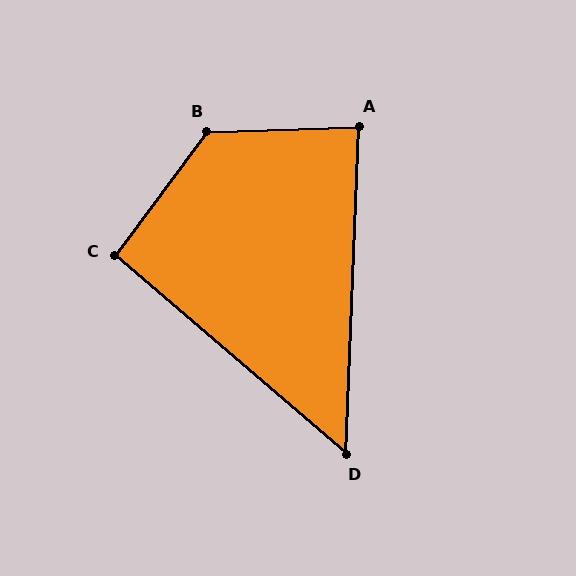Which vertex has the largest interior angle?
B, at approximately 128 degrees.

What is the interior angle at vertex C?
Approximately 94 degrees (approximately right).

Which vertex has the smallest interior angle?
D, at approximately 52 degrees.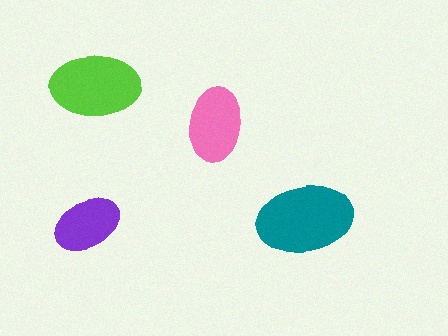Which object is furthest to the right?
The teal ellipse is rightmost.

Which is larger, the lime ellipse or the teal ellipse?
The teal one.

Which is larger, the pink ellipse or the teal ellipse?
The teal one.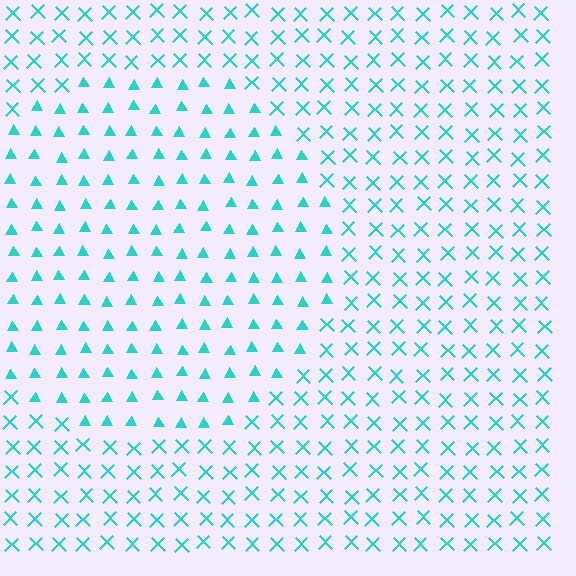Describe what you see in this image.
The image is filled with small cyan elements arranged in a uniform grid. A circle-shaped region contains triangles, while the surrounding area contains X marks. The boundary is defined purely by the change in element shape.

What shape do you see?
I see a circle.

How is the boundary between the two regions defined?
The boundary is defined by a change in element shape: triangles inside vs. X marks outside. All elements share the same color and spacing.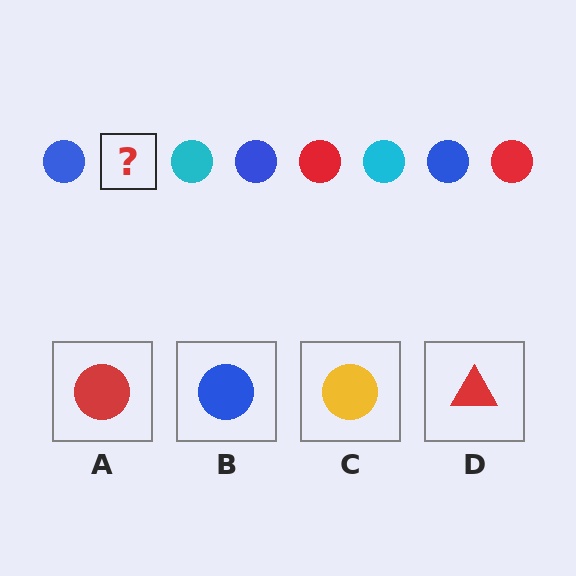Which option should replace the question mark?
Option A.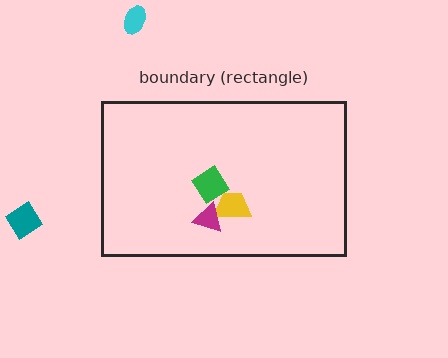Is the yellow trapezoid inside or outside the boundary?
Inside.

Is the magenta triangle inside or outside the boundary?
Inside.